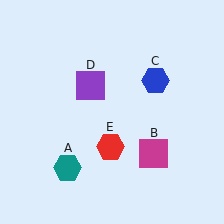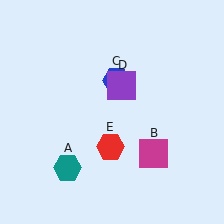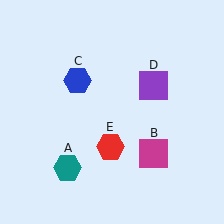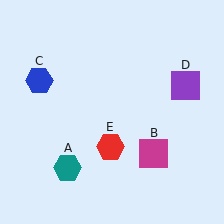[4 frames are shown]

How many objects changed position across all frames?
2 objects changed position: blue hexagon (object C), purple square (object D).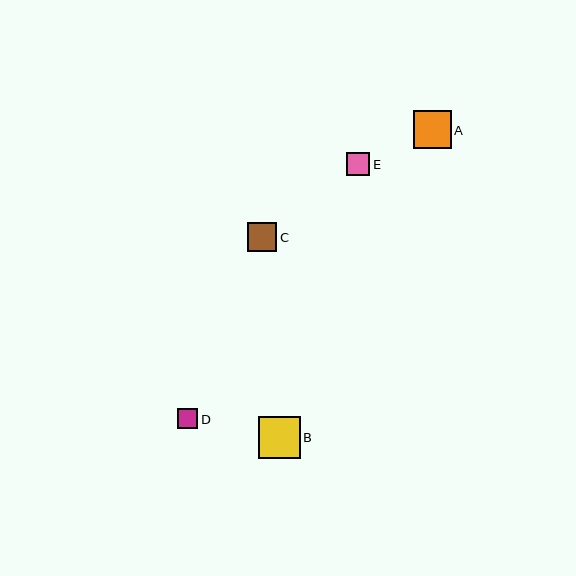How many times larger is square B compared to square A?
Square B is approximately 1.1 times the size of square A.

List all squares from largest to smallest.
From largest to smallest: B, A, C, E, D.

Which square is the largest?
Square B is the largest with a size of approximately 42 pixels.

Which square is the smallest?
Square D is the smallest with a size of approximately 20 pixels.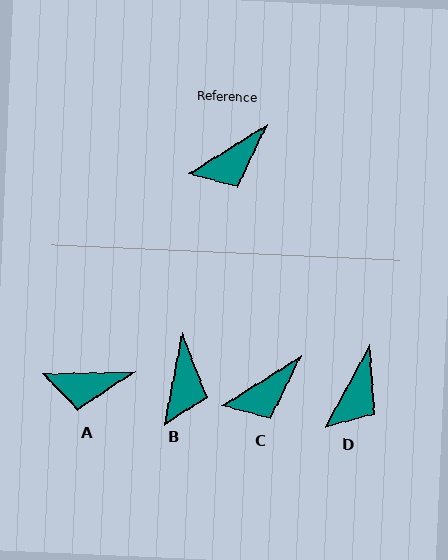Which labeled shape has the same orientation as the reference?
C.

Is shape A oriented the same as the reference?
No, it is off by about 31 degrees.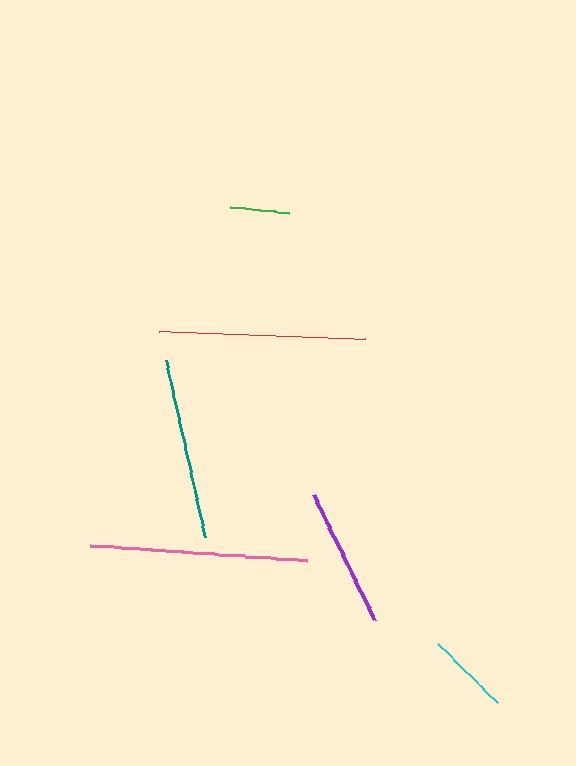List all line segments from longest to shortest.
From longest to shortest: pink, red, teal, purple, cyan, green.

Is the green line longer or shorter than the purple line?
The purple line is longer than the green line.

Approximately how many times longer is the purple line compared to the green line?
The purple line is approximately 2.3 times the length of the green line.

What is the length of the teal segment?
The teal segment is approximately 181 pixels long.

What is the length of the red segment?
The red segment is approximately 206 pixels long.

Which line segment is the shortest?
The green line is the shortest at approximately 61 pixels.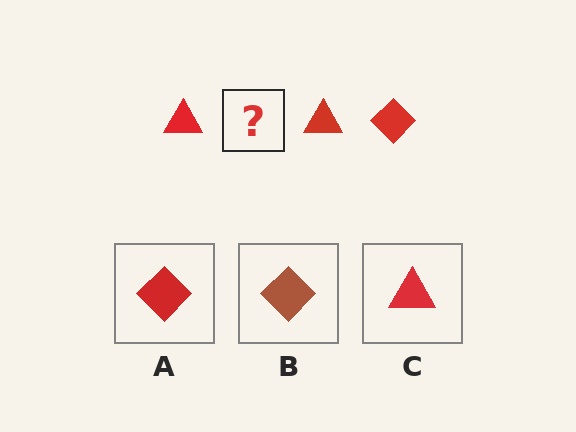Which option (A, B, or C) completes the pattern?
A.